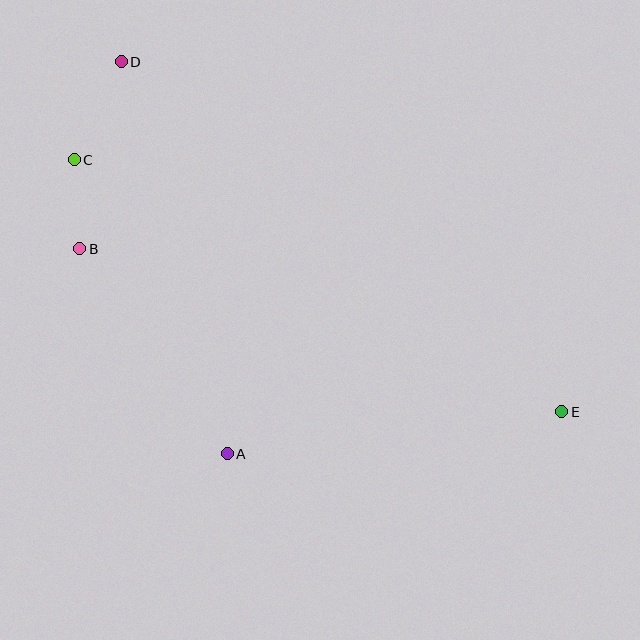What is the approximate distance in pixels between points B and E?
The distance between B and E is approximately 509 pixels.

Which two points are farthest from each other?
Points D and E are farthest from each other.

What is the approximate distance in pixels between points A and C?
The distance between A and C is approximately 331 pixels.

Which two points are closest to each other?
Points B and C are closest to each other.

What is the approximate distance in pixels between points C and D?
The distance between C and D is approximately 109 pixels.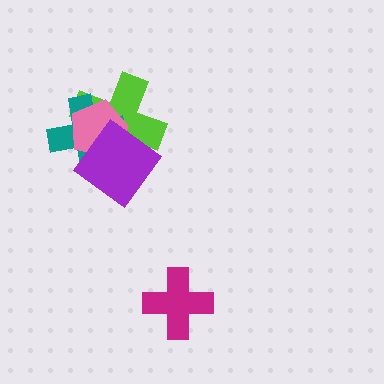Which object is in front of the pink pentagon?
The purple diamond is in front of the pink pentagon.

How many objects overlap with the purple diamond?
3 objects overlap with the purple diamond.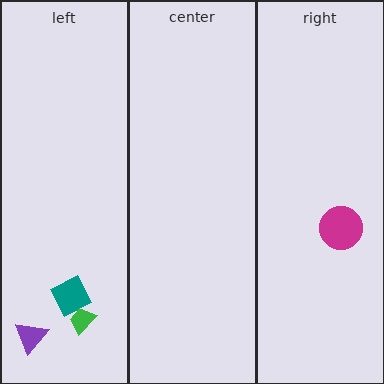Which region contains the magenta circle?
The right region.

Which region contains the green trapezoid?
The left region.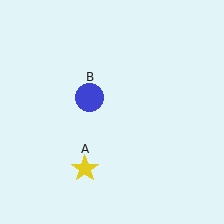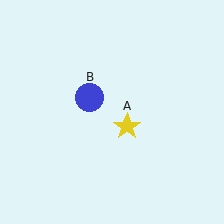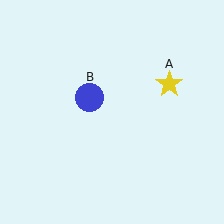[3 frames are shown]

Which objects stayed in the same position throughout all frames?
Blue circle (object B) remained stationary.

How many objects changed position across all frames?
1 object changed position: yellow star (object A).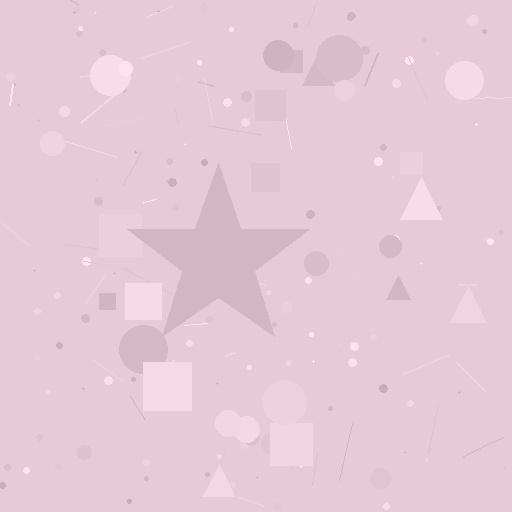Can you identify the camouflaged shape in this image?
The camouflaged shape is a star.